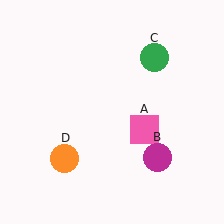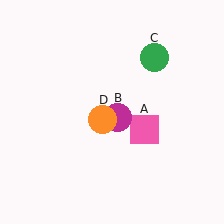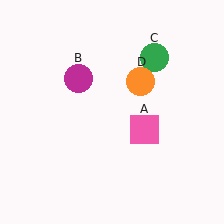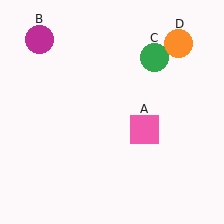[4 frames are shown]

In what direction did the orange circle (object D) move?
The orange circle (object D) moved up and to the right.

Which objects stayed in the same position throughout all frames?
Pink square (object A) and green circle (object C) remained stationary.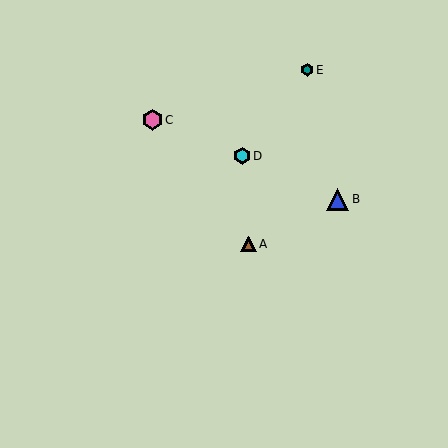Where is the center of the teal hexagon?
The center of the teal hexagon is at (307, 70).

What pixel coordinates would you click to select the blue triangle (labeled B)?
Click at (337, 199) to select the blue triangle B.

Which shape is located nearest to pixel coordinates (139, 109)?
The pink hexagon (labeled C) at (152, 120) is nearest to that location.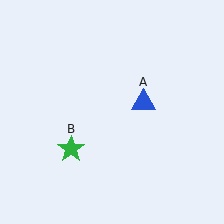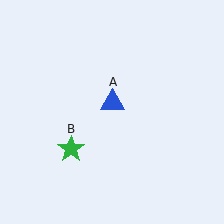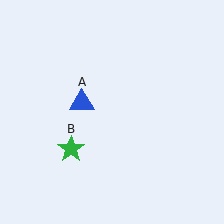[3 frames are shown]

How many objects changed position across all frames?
1 object changed position: blue triangle (object A).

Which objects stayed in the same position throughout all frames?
Green star (object B) remained stationary.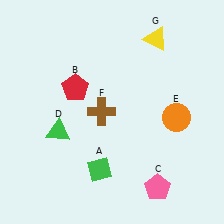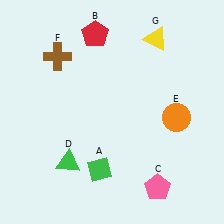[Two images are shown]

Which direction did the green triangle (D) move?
The green triangle (D) moved down.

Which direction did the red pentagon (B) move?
The red pentagon (B) moved up.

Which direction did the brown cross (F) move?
The brown cross (F) moved up.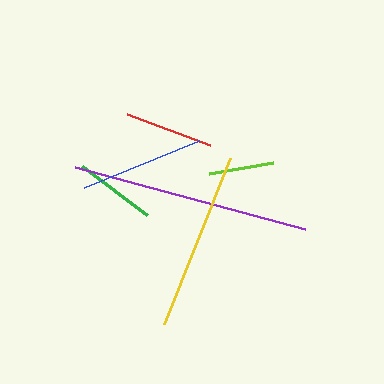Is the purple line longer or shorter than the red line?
The purple line is longer than the red line.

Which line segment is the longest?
The purple line is the longest at approximately 238 pixels.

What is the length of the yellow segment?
The yellow segment is approximately 179 pixels long.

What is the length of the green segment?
The green segment is approximately 82 pixels long.